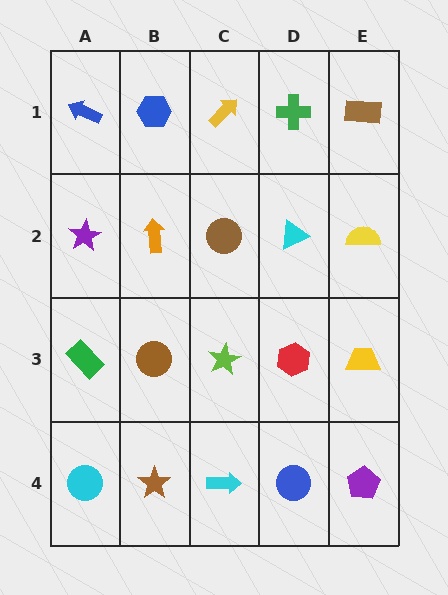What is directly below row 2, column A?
A green rectangle.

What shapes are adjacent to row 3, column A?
A purple star (row 2, column A), a cyan circle (row 4, column A), a brown circle (row 3, column B).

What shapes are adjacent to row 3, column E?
A yellow semicircle (row 2, column E), a purple pentagon (row 4, column E), a red hexagon (row 3, column D).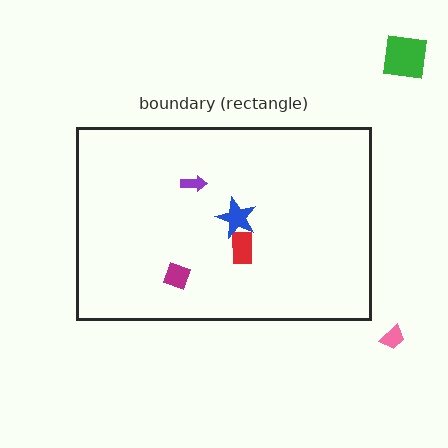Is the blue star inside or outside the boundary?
Inside.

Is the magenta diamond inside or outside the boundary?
Inside.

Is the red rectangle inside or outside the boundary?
Inside.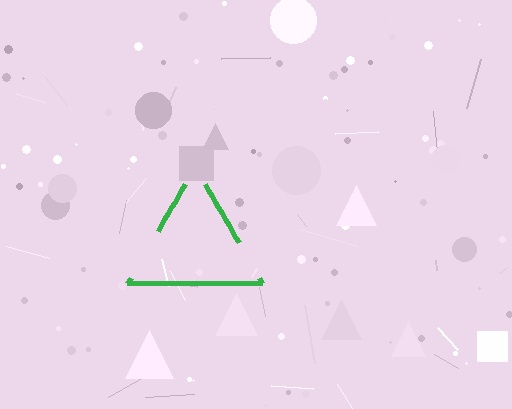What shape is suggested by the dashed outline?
The dashed outline suggests a triangle.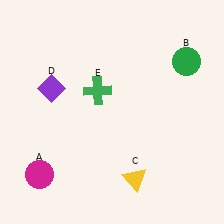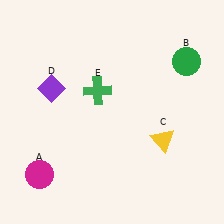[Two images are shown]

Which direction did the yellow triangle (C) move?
The yellow triangle (C) moved up.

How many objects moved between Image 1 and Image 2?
1 object moved between the two images.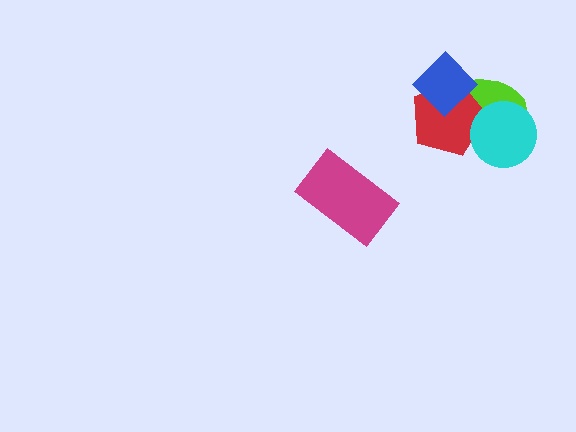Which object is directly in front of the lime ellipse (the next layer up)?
The red pentagon is directly in front of the lime ellipse.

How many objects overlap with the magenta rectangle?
0 objects overlap with the magenta rectangle.